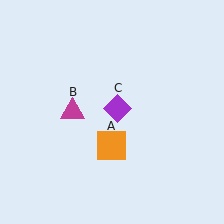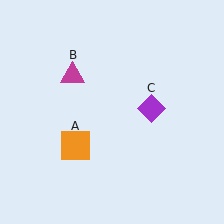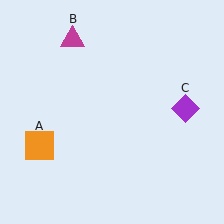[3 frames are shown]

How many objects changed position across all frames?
3 objects changed position: orange square (object A), magenta triangle (object B), purple diamond (object C).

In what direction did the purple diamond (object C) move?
The purple diamond (object C) moved right.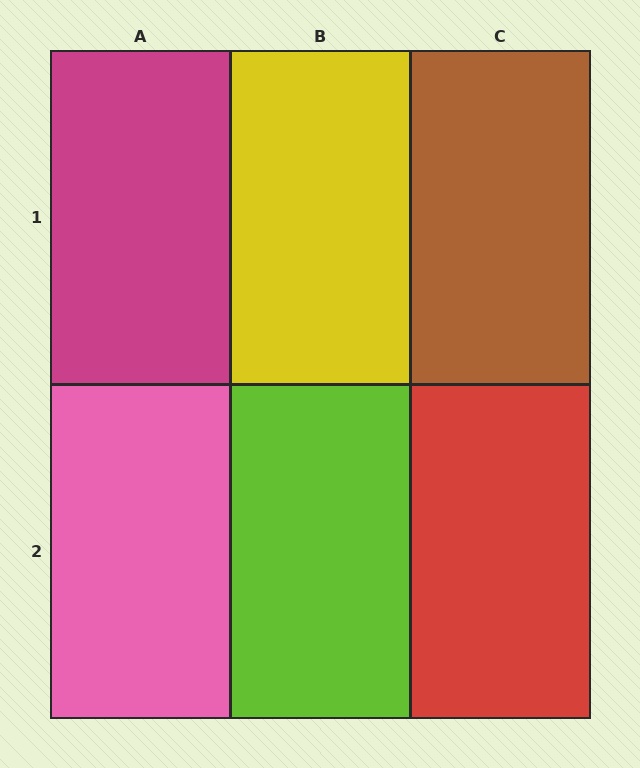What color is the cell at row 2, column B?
Lime.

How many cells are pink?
1 cell is pink.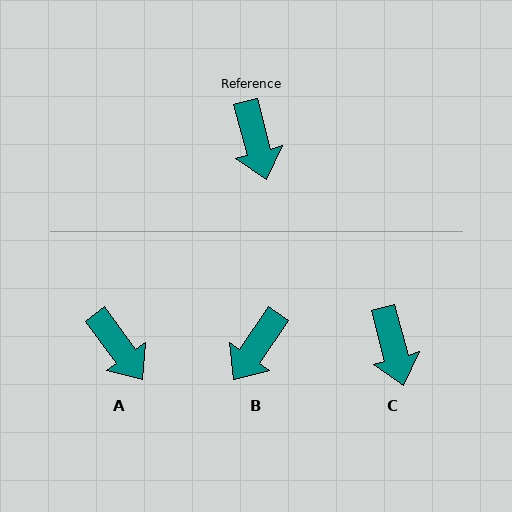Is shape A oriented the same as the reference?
No, it is off by about 21 degrees.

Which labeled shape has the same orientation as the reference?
C.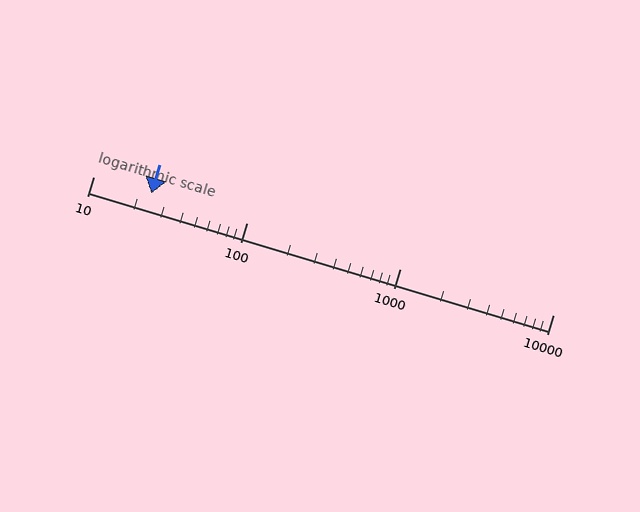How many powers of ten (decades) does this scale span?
The scale spans 3 decades, from 10 to 10000.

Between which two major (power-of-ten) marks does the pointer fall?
The pointer is between 10 and 100.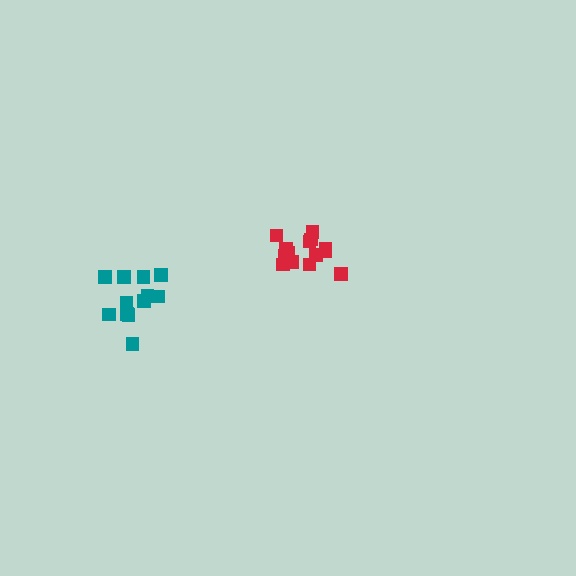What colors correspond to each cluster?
The clusters are colored: red, teal.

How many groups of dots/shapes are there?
There are 2 groups.